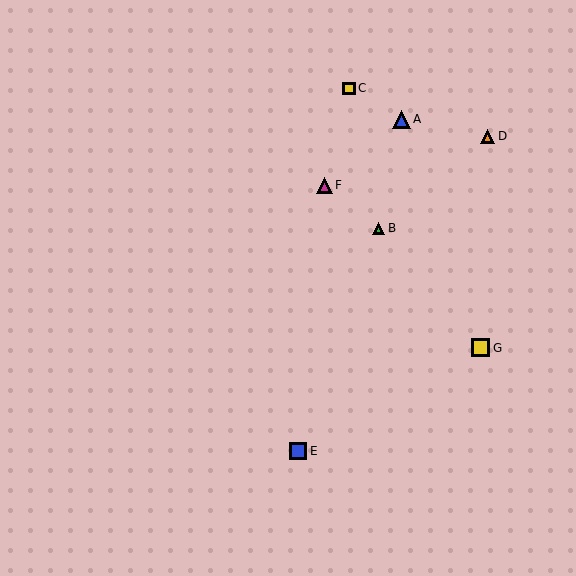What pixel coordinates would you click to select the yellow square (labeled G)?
Click at (481, 348) to select the yellow square G.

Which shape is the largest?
The yellow square (labeled G) is the largest.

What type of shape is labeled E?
Shape E is a blue square.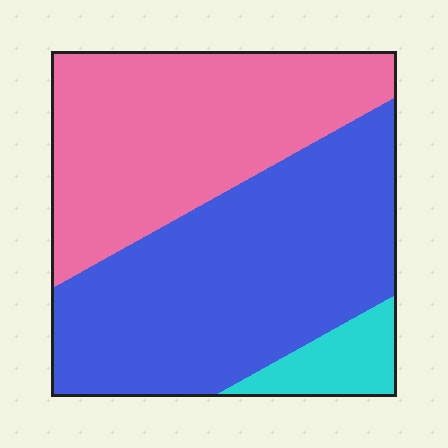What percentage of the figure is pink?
Pink covers 41% of the figure.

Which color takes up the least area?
Cyan, at roughly 10%.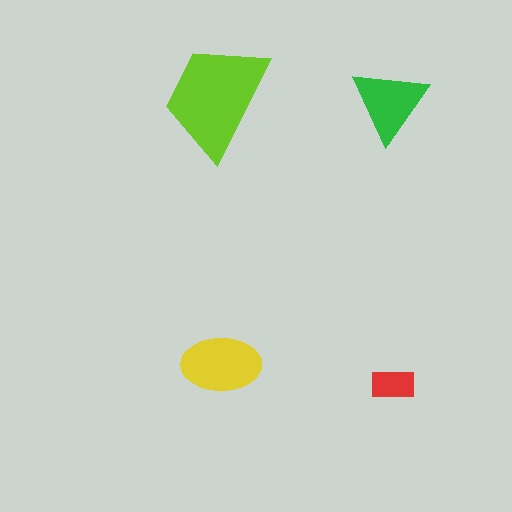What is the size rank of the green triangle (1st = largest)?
3rd.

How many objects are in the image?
There are 4 objects in the image.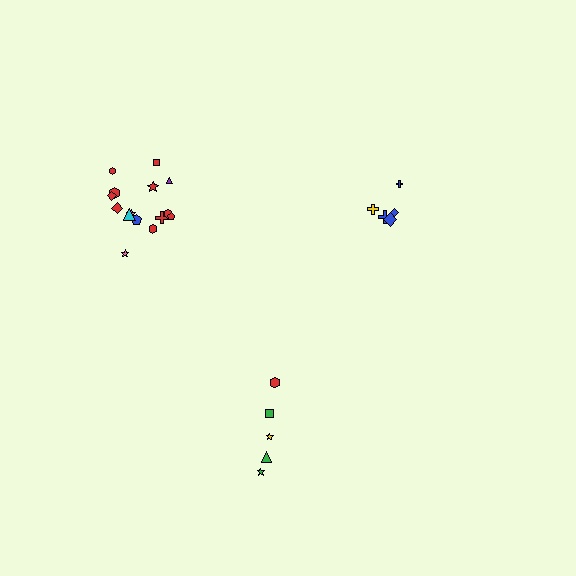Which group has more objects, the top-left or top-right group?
The top-left group.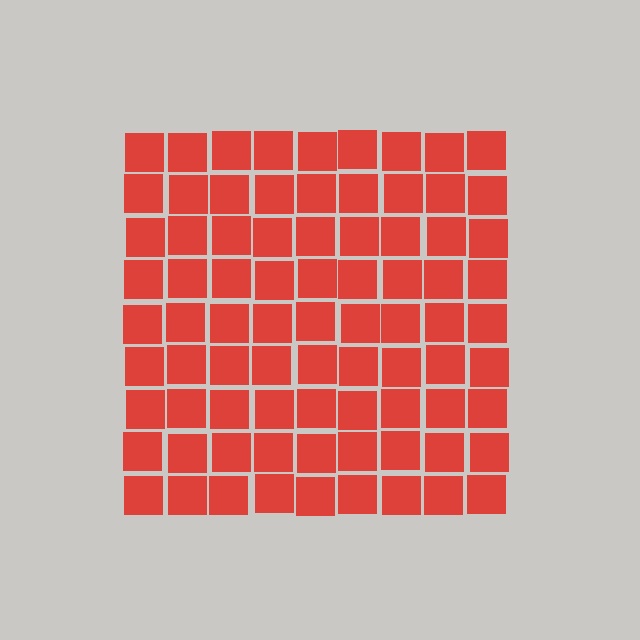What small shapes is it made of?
It is made of small squares.